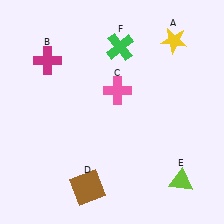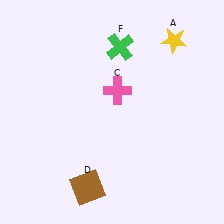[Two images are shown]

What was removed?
The magenta cross (B), the lime triangle (E) were removed in Image 2.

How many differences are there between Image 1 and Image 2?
There are 2 differences between the two images.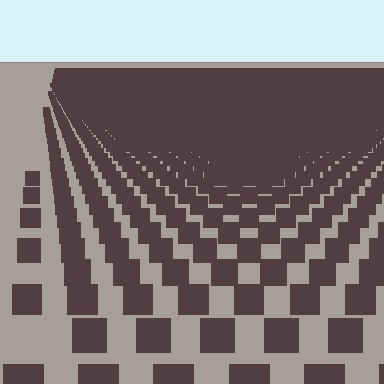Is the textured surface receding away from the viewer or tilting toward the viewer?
The surface is receding away from the viewer. Texture elements get smaller and denser toward the top.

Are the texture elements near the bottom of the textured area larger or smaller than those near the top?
Larger. Near the bottom, elements are closer to the viewer and appear at a bigger on-screen size.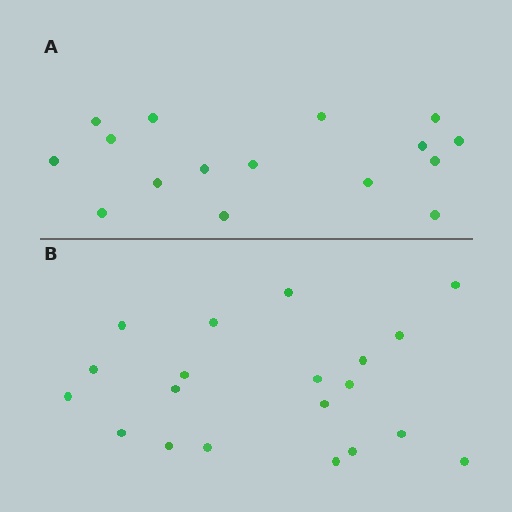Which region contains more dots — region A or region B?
Region B (the bottom region) has more dots.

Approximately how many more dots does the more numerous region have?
Region B has about 4 more dots than region A.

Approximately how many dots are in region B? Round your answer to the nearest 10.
About 20 dots.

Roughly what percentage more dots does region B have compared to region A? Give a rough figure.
About 25% more.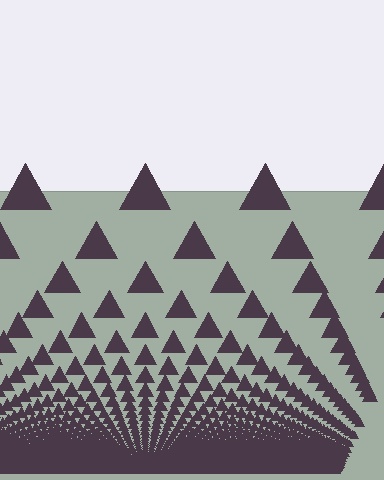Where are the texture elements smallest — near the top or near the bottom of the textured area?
Near the bottom.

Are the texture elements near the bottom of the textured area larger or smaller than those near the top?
Smaller. The gradient is inverted — elements near the bottom are smaller and denser.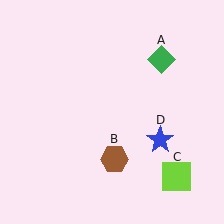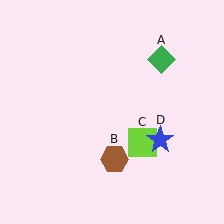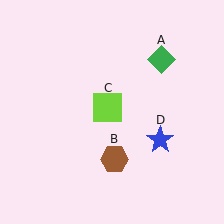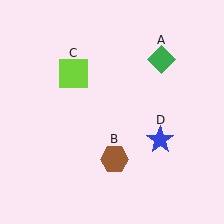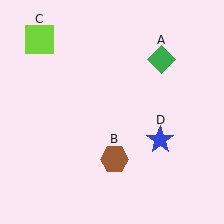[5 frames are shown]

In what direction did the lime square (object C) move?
The lime square (object C) moved up and to the left.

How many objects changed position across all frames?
1 object changed position: lime square (object C).